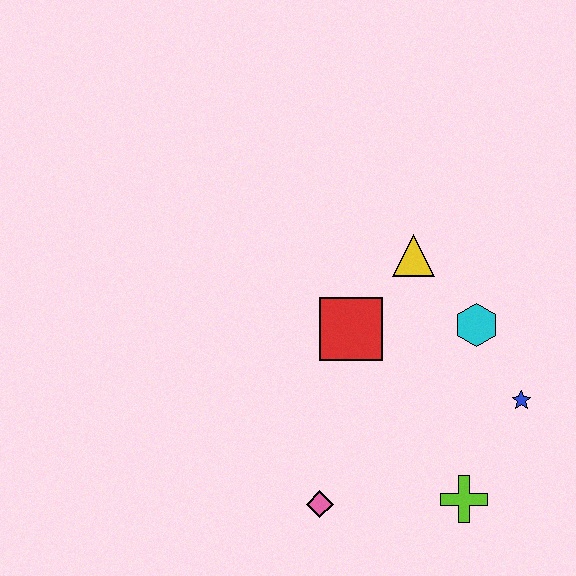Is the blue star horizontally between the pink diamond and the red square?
No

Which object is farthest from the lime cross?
The yellow triangle is farthest from the lime cross.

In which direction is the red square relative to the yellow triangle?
The red square is below the yellow triangle.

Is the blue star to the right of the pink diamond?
Yes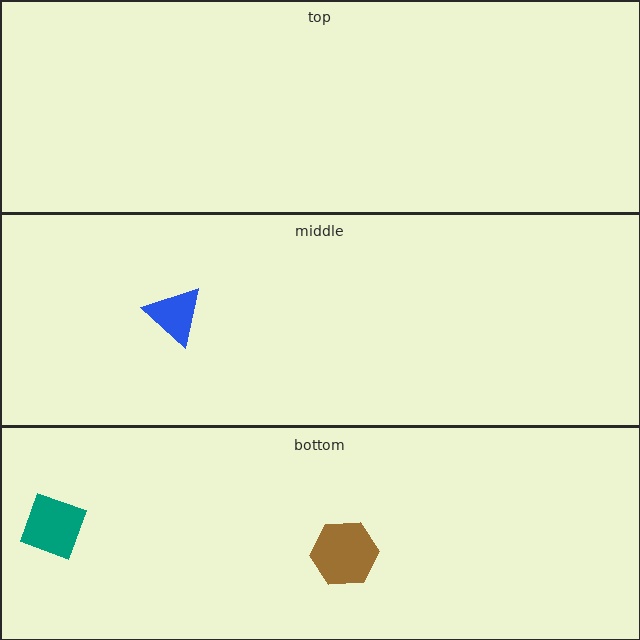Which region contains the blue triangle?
The middle region.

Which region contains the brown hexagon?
The bottom region.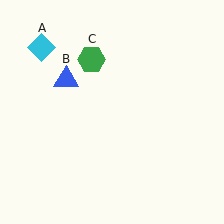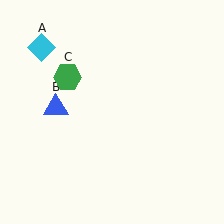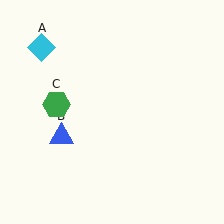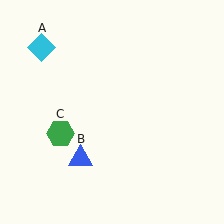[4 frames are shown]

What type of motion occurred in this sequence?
The blue triangle (object B), green hexagon (object C) rotated counterclockwise around the center of the scene.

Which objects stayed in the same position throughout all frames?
Cyan diamond (object A) remained stationary.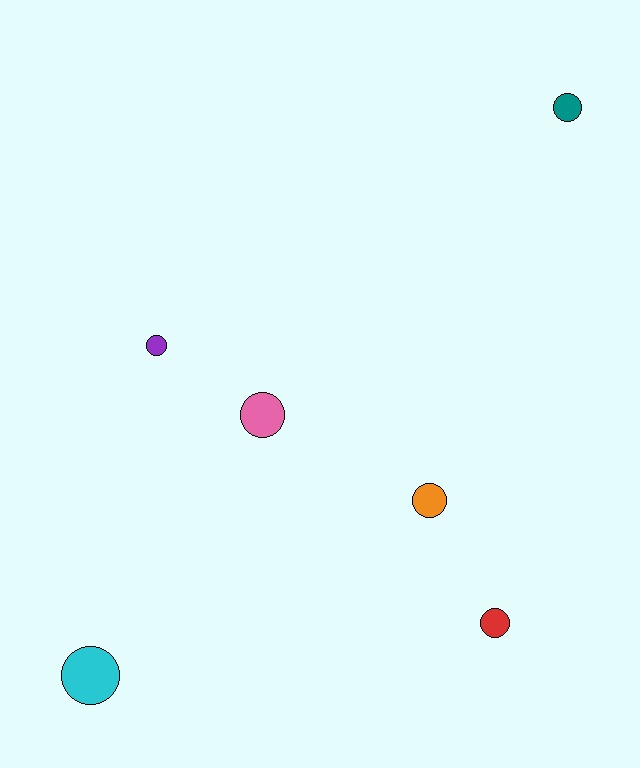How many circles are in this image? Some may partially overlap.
There are 6 circles.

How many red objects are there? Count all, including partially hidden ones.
There is 1 red object.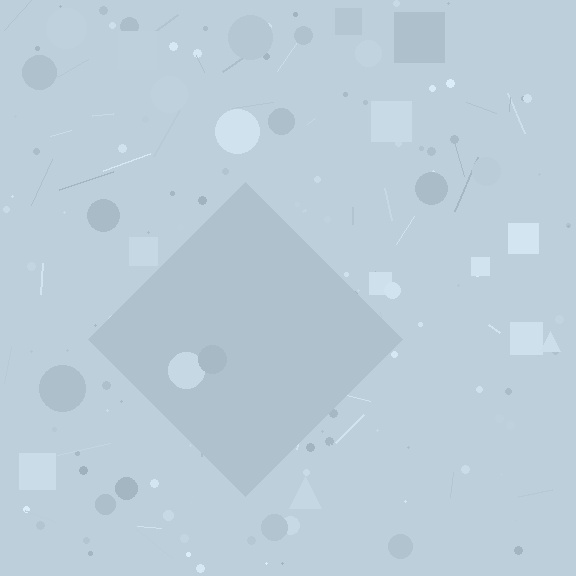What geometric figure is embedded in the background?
A diamond is embedded in the background.